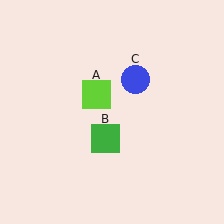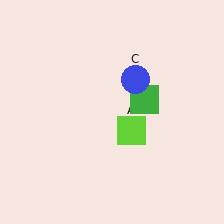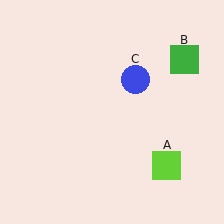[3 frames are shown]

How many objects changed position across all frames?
2 objects changed position: lime square (object A), green square (object B).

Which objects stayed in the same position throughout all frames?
Blue circle (object C) remained stationary.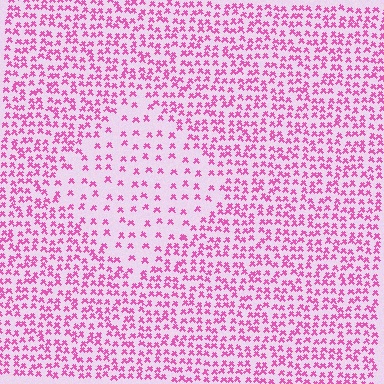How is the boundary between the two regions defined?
The boundary is defined by a change in element density (approximately 2.3x ratio). All elements are the same color, size, and shape.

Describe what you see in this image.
The image contains small pink elements arranged at two different densities. A diamond-shaped region is visible where the elements are less densely packed than the surrounding area.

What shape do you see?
I see a diamond.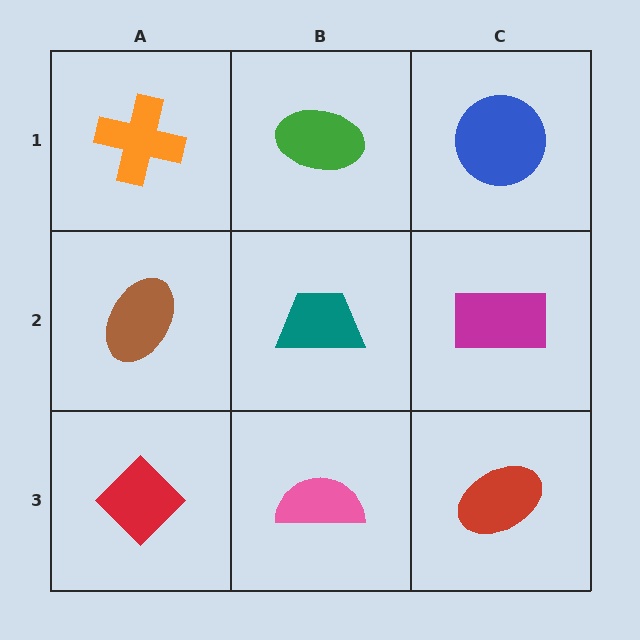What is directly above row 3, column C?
A magenta rectangle.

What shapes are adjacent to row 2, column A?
An orange cross (row 1, column A), a red diamond (row 3, column A), a teal trapezoid (row 2, column B).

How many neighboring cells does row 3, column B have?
3.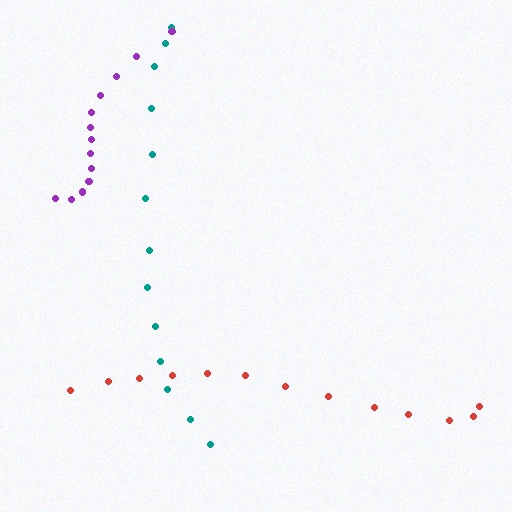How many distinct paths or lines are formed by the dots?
There are 3 distinct paths.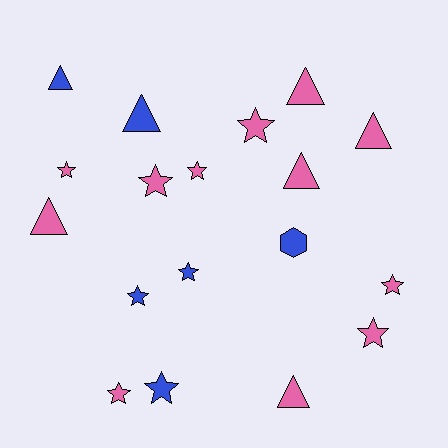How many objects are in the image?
There are 18 objects.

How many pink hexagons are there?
There are no pink hexagons.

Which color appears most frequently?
Pink, with 12 objects.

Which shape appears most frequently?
Star, with 10 objects.